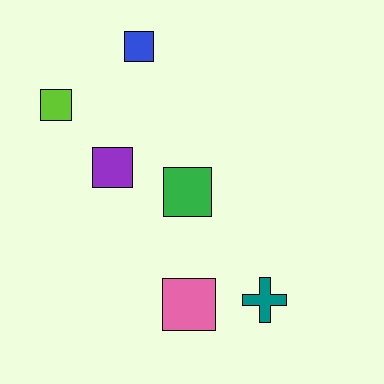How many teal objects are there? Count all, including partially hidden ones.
There is 1 teal object.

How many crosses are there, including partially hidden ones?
There is 1 cross.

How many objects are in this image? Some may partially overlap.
There are 6 objects.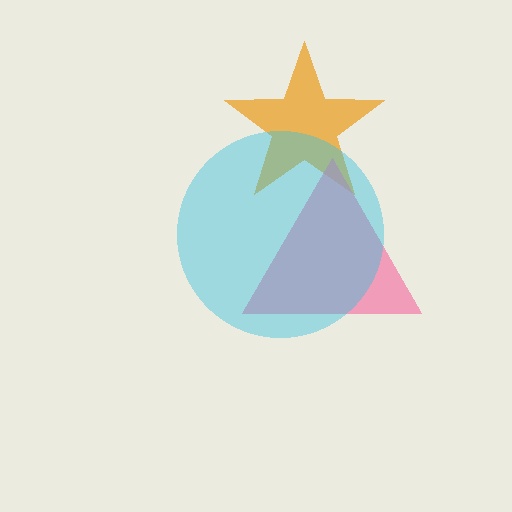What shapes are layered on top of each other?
The layered shapes are: an orange star, a pink triangle, a cyan circle.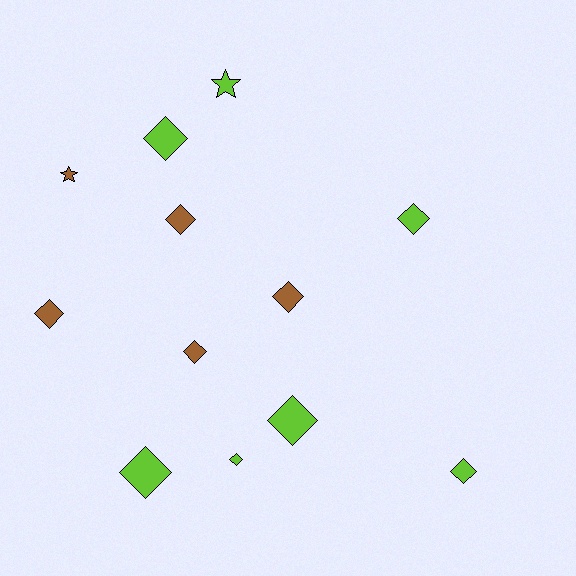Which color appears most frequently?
Lime, with 7 objects.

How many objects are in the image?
There are 12 objects.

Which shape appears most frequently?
Diamond, with 10 objects.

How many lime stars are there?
There is 1 lime star.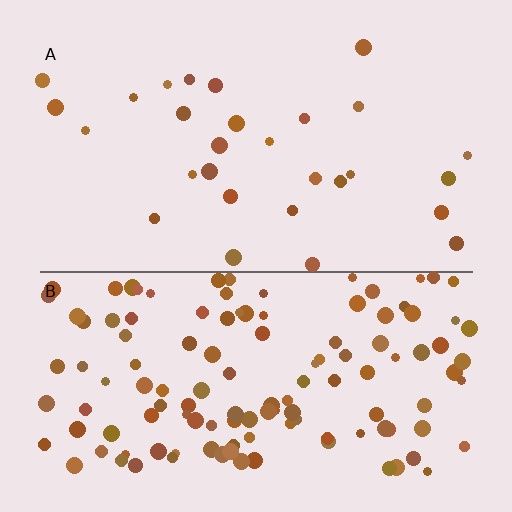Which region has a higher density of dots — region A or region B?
B (the bottom).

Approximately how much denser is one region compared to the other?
Approximately 4.4× — region B over region A.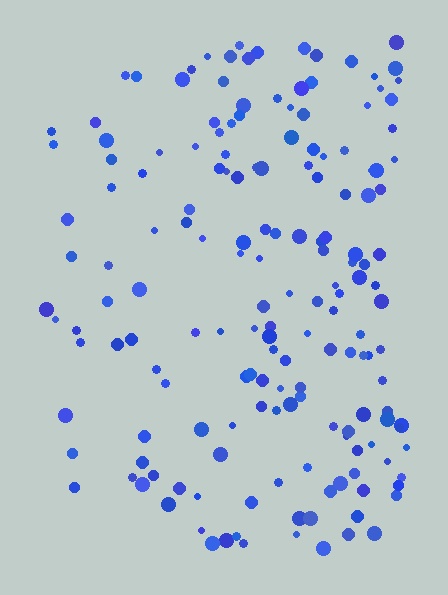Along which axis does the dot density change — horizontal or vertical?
Horizontal.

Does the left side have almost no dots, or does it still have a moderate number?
Still a moderate number, just noticeably fewer than the right.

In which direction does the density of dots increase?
From left to right, with the right side densest.